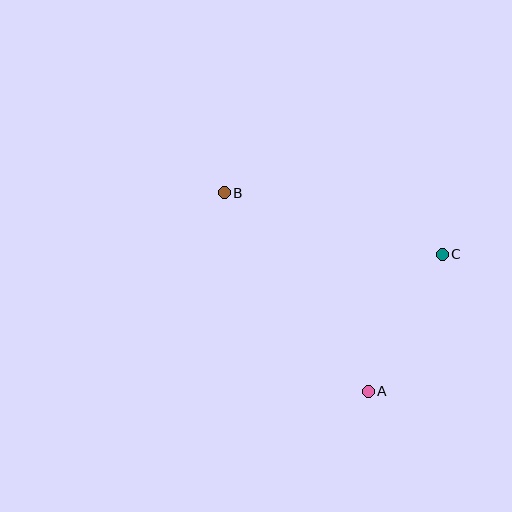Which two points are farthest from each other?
Points A and B are farthest from each other.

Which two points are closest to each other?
Points A and C are closest to each other.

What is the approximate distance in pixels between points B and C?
The distance between B and C is approximately 226 pixels.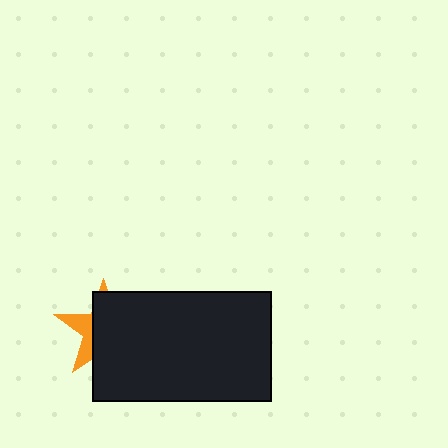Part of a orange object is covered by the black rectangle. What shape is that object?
It is a star.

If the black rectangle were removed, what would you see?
You would see the complete orange star.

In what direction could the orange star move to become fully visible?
The orange star could move left. That would shift it out from behind the black rectangle entirely.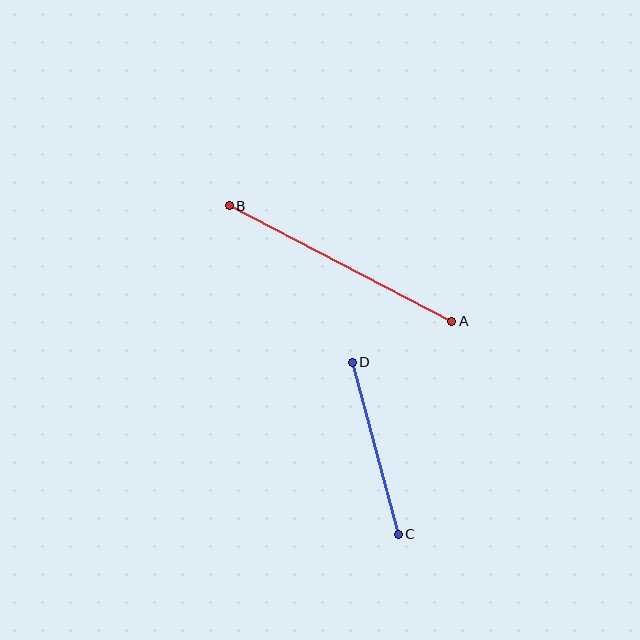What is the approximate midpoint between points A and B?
The midpoint is at approximately (341, 264) pixels.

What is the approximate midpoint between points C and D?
The midpoint is at approximately (375, 448) pixels.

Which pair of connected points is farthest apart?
Points A and B are farthest apart.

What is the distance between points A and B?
The distance is approximately 251 pixels.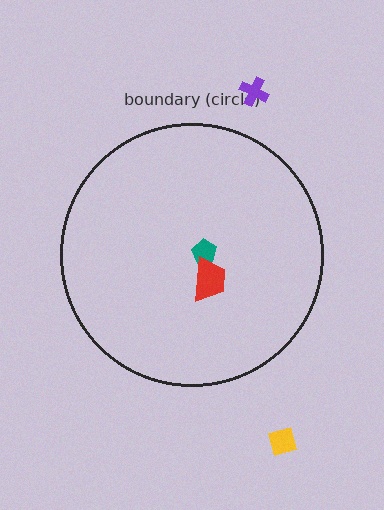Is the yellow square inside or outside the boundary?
Outside.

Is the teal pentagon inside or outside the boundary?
Inside.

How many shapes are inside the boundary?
2 inside, 2 outside.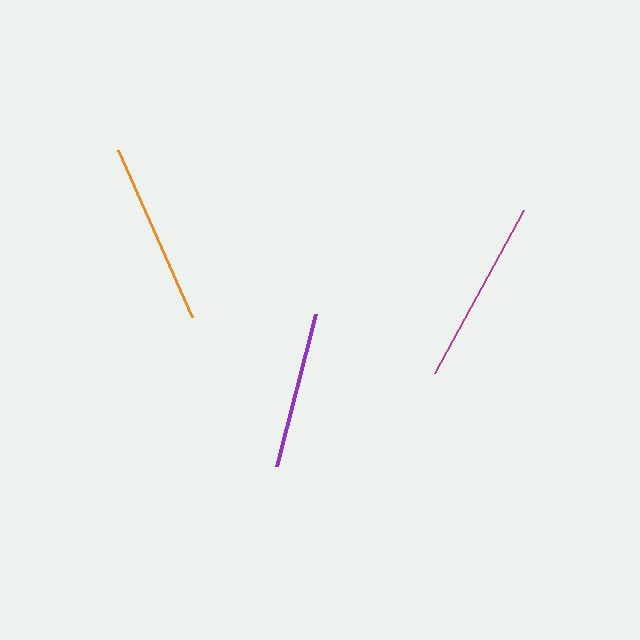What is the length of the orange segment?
The orange segment is approximately 183 pixels long.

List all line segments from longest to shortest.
From longest to shortest: magenta, orange, purple.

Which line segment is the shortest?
The purple line is the shortest at approximately 157 pixels.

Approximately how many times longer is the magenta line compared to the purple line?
The magenta line is approximately 1.2 times the length of the purple line.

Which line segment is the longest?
The magenta line is the longest at approximately 187 pixels.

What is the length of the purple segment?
The purple segment is approximately 157 pixels long.